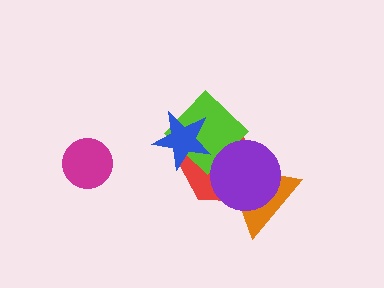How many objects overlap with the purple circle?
2 objects overlap with the purple circle.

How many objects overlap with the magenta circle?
0 objects overlap with the magenta circle.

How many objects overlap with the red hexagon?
4 objects overlap with the red hexagon.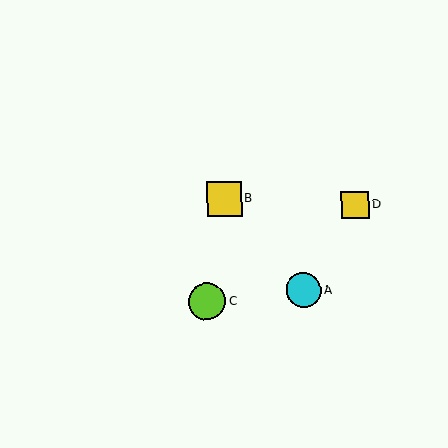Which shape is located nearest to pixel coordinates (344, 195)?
The yellow square (labeled D) at (355, 205) is nearest to that location.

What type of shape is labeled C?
Shape C is a lime circle.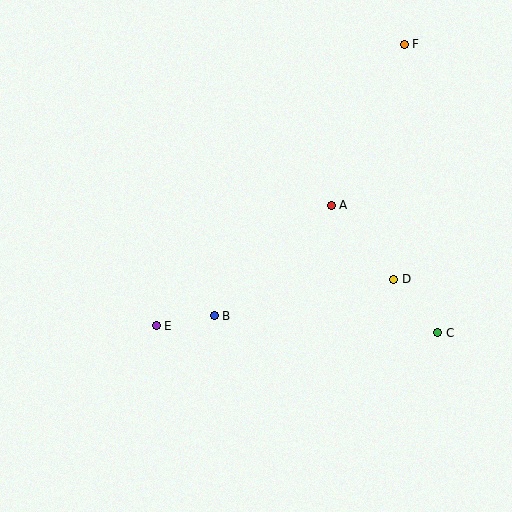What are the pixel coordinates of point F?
Point F is at (404, 44).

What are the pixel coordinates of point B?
Point B is at (214, 316).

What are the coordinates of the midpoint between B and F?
The midpoint between B and F is at (309, 180).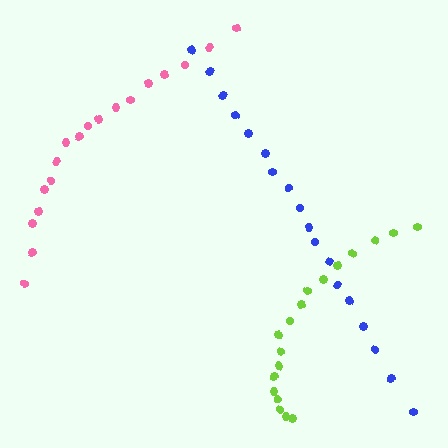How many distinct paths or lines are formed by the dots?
There are 3 distinct paths.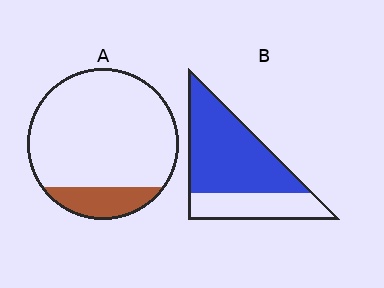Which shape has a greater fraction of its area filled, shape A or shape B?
Shape B.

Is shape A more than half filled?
No.